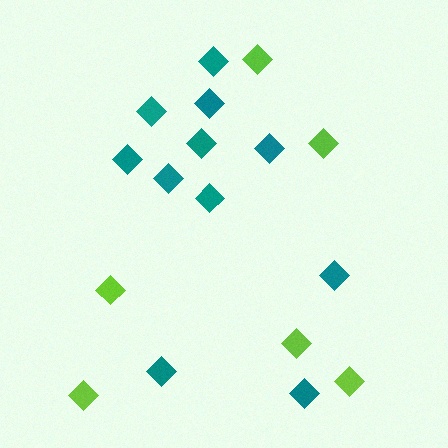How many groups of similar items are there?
There are 2 groups: one group of lime diamonds (6) and one group of teal diamonds (11).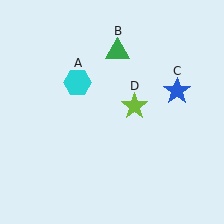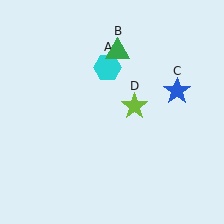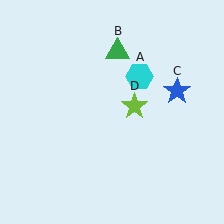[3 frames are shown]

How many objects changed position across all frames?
1 object changed position: cyan hexagon (object A).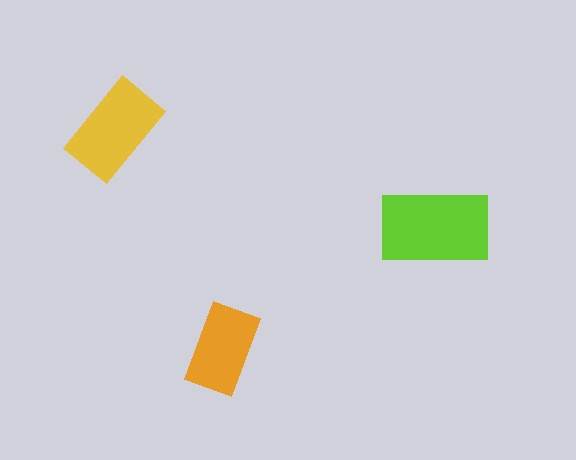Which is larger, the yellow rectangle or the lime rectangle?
The lime one.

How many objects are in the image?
There are 3 objects in the image.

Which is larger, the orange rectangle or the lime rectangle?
The lime one.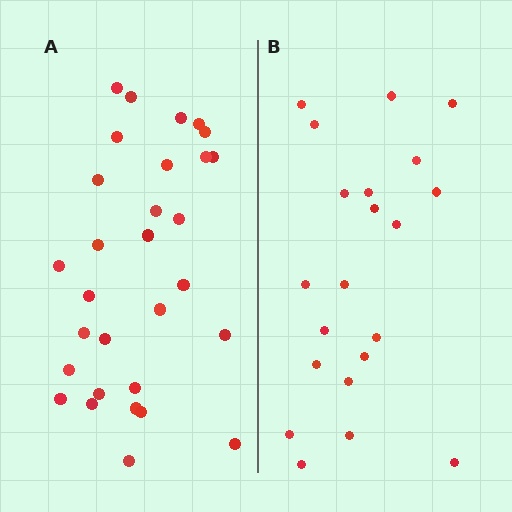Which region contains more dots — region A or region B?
Region A (the left region) has more dots.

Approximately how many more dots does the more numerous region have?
Region A has roughly 8 or so more dots than region B.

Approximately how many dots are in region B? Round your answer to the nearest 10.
About 20 dots. (The exact count is 21, which rounds to 20.)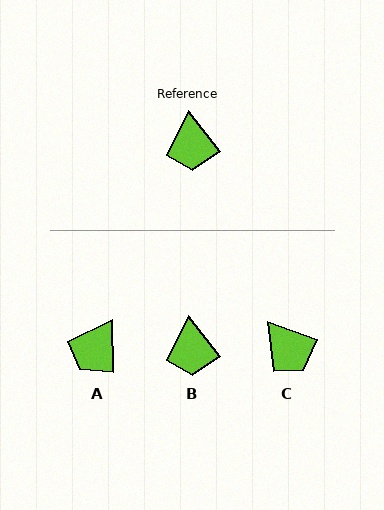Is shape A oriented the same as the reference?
No, it is off by about 38 degrees.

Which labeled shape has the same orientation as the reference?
B.